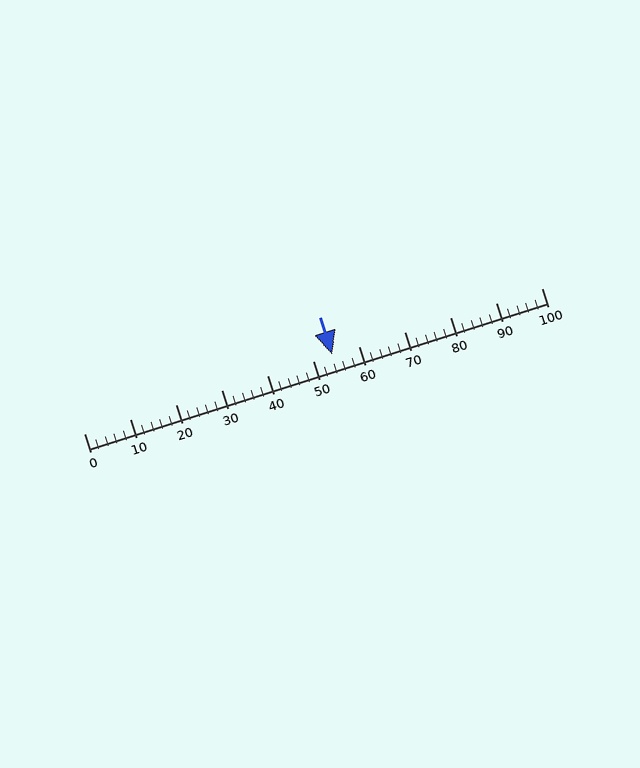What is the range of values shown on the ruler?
The ruler shows values from 0 to 100.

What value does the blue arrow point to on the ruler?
The blue arrow points to approximately 54.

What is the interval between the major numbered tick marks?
The major tick marks are spaced 10 units apart.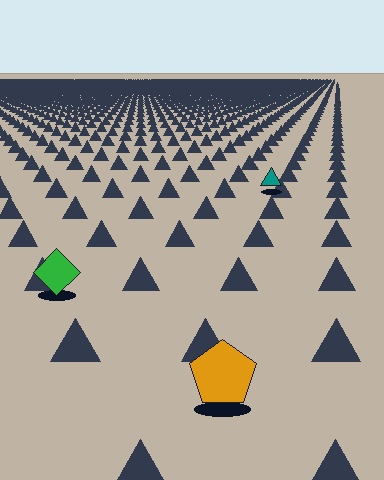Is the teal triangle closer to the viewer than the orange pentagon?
No. The orange pentagon is closer — you can tell from the texture gradient: the ground texture is coarser near it.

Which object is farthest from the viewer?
The teal triangle is farthest from the viewer. It appears smaller and the ground texture around it is denser.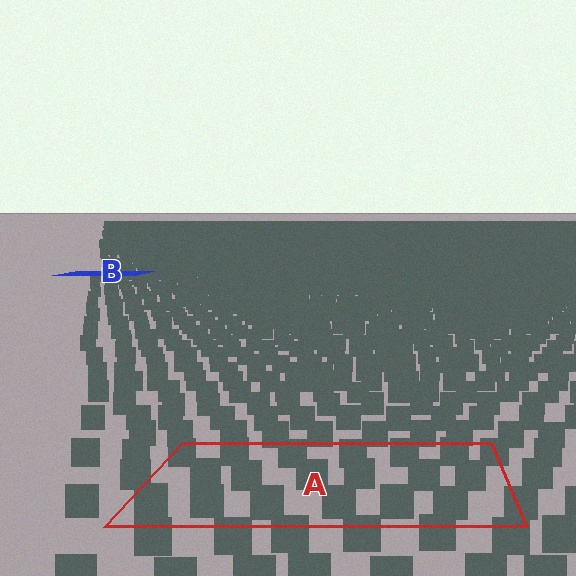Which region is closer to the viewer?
Region A is closer. The texture elements there are larger and more spread out.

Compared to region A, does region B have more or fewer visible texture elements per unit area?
Region B has more texture elements per unit area — they are packed more densely because it is farther away.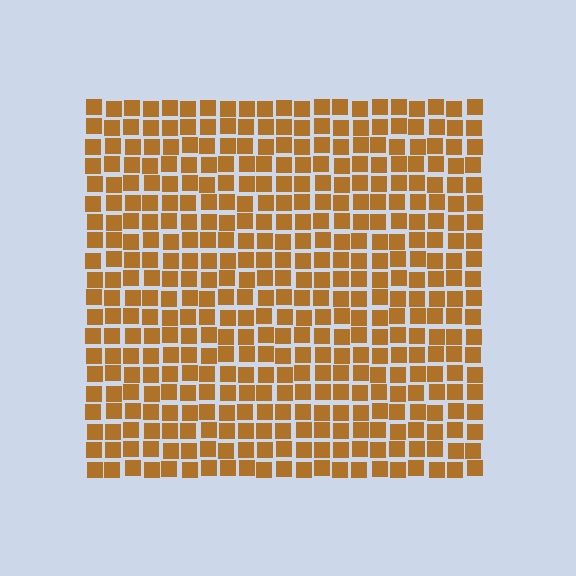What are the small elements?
The small elements are squares.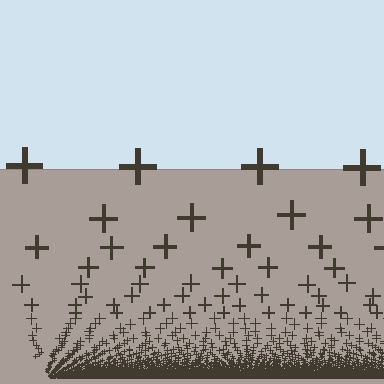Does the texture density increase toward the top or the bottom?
Density increases toward the bottom.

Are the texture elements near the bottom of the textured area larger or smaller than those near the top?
Smaller. The gradient is inverted — elements near the bottom are smaller and denser.